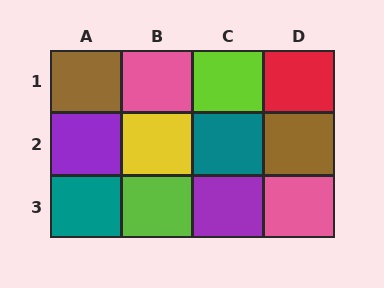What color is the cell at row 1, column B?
Pink.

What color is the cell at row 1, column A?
Brown.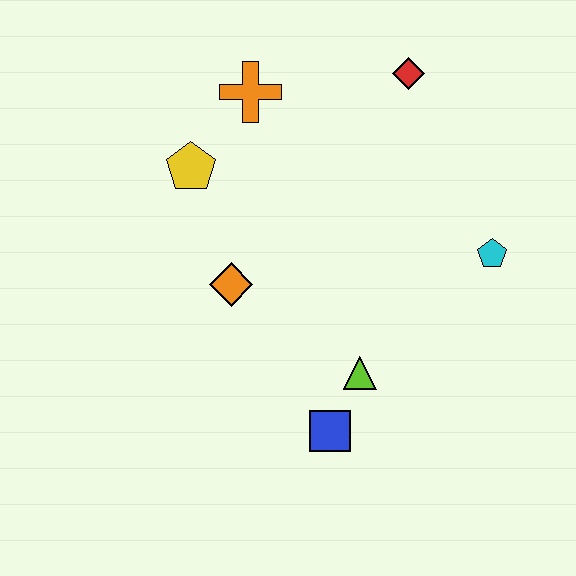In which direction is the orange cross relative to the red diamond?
The orange cross is to the left of the red diamond.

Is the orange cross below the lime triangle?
No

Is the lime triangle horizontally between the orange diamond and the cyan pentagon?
Yes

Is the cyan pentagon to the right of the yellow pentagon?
Yes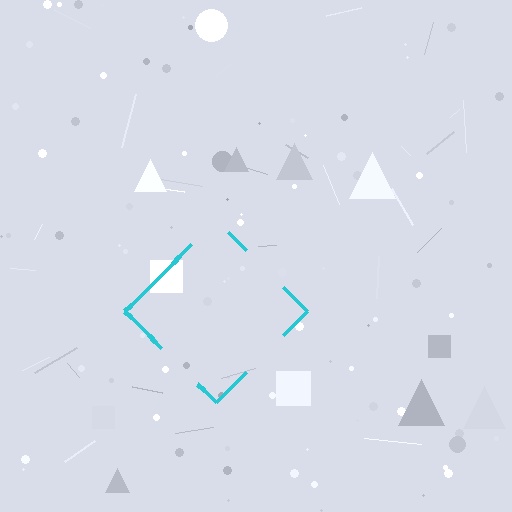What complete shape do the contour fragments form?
The contour fragments form a diamond.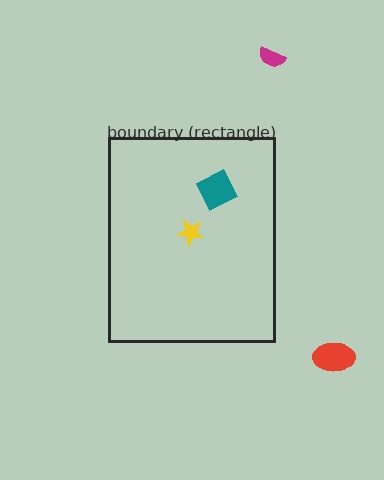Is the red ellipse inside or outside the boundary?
Outside.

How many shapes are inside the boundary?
2 inside, 2 outside.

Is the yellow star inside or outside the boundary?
Inside.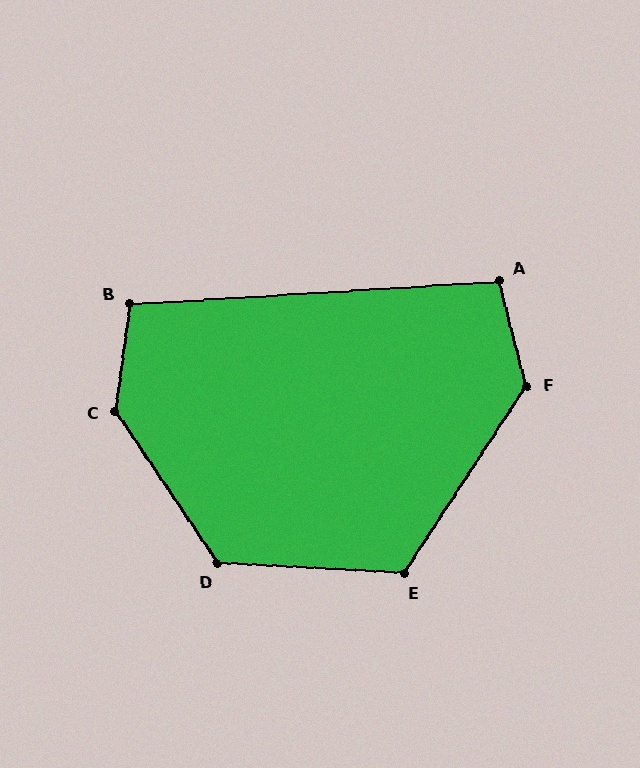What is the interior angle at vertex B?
Approximately 101 degrees (obtuse).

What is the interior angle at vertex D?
Approximately 127 degrees (obtuse).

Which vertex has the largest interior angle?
C, at approximately 139 degrees.